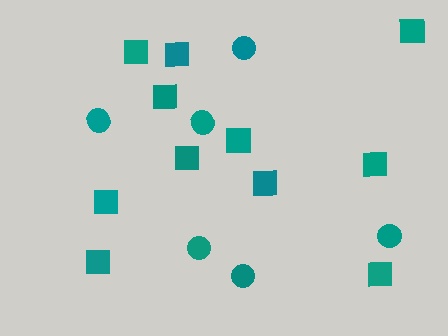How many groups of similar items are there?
There are 2 groups: one group of circles (6) and one group of squares (11).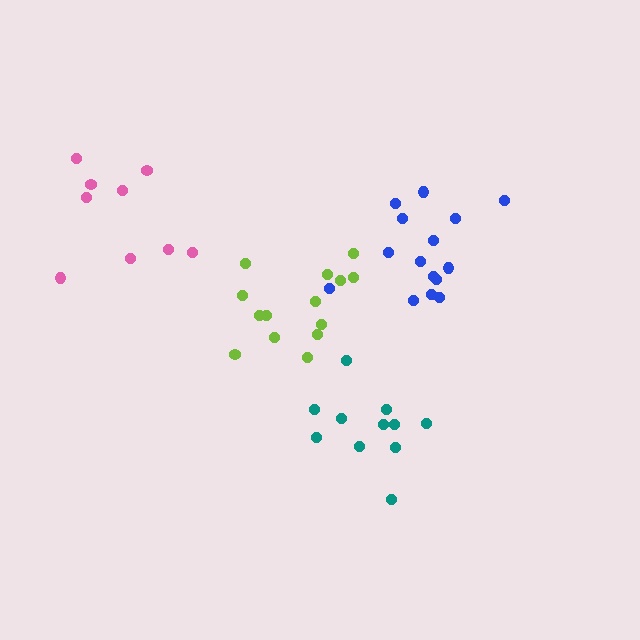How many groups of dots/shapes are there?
There are 4 groups.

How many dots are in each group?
Group 1: 11 dots, Group 2: 15 dots, Group 3: 9 dots, Group 4: 14 dots (49 total).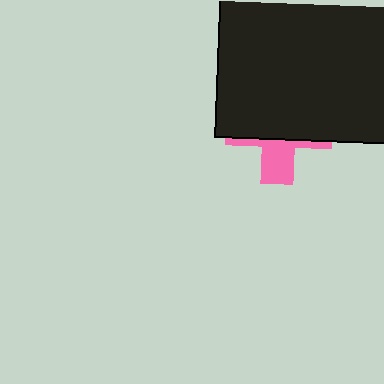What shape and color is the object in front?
The object in front is a black rectangle.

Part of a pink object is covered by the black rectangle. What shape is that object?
It is a cross.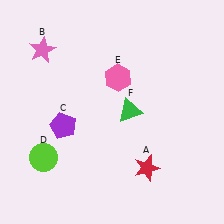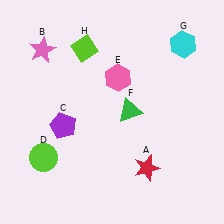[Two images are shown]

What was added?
A cyan hexagon (G), a lime diamond (H) were added in Image 2.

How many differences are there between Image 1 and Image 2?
There are 2 differences between the two images.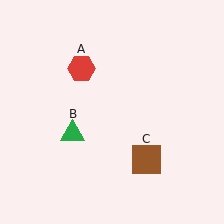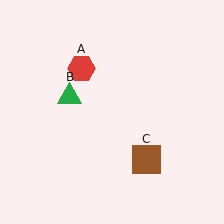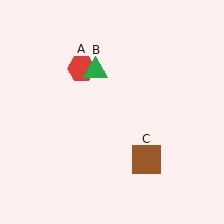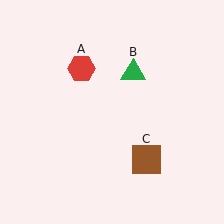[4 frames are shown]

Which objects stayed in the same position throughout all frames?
Red hexagon (object A) and brown square (object C) remained stationary.